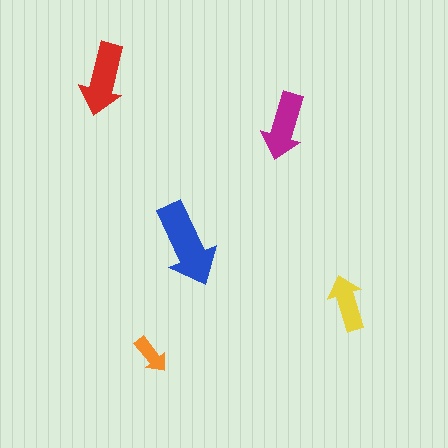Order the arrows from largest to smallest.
the blue one, the red one, the magenta one, the yellow one, the orange one.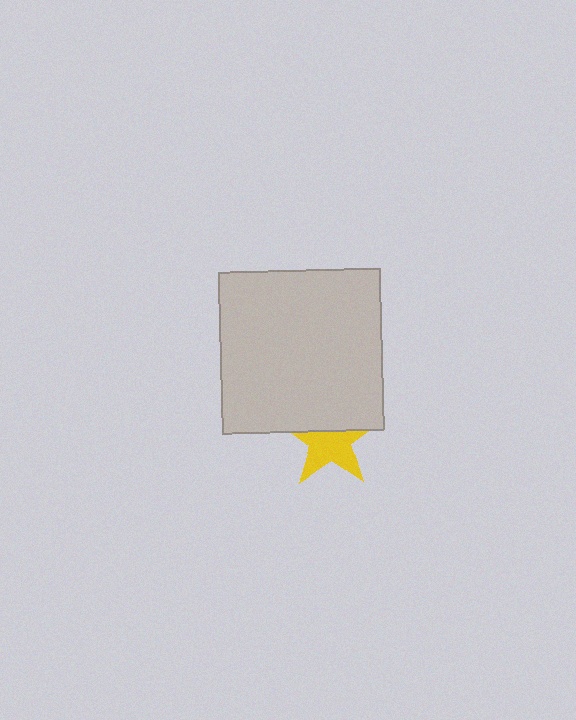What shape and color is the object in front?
The object in front is a light gray square.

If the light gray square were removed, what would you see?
You would see the complete yellow star.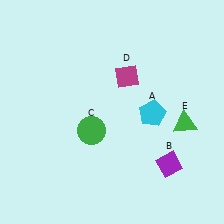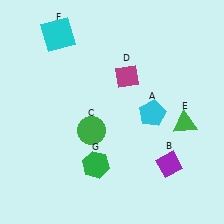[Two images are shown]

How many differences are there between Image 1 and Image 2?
There are 2 differences between the two images.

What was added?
A cyan square (F), a green hexagon (G) were added in Image 2.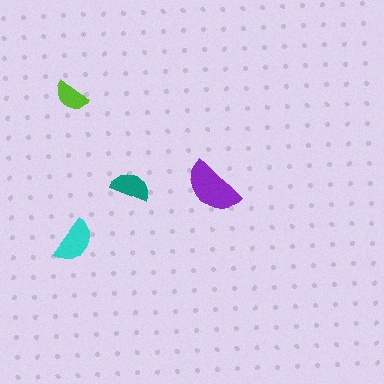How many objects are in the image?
There are 4 objects in the image.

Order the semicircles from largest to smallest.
the purple one, the cyan one, the teal one, the lime one.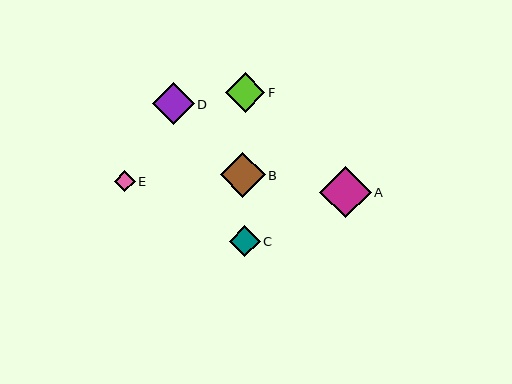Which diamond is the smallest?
Diamond E is the smallest with a size of approximately 21 pixels.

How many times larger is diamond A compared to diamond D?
Diamond A is approximately 1.2 times the size of diamond D.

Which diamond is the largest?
Diamond A is the largest with a size of approximately 52 pixels.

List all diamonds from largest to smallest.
From largest to smallest: A, B, D, F, C, E.